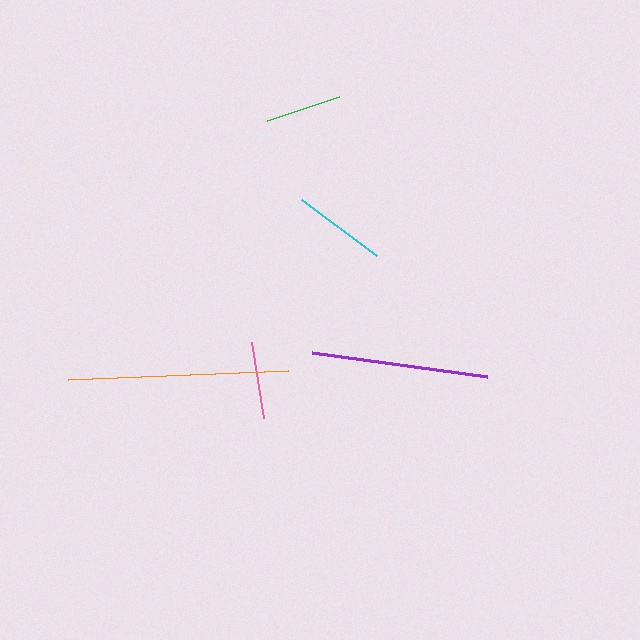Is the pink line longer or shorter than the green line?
The pink line is longer than the green line.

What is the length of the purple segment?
The purple segment is approximately 176 pixels long.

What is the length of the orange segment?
The orange segment is approximately 220 pixels long.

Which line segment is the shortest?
The green line is the shortest at approximately 75 pixels.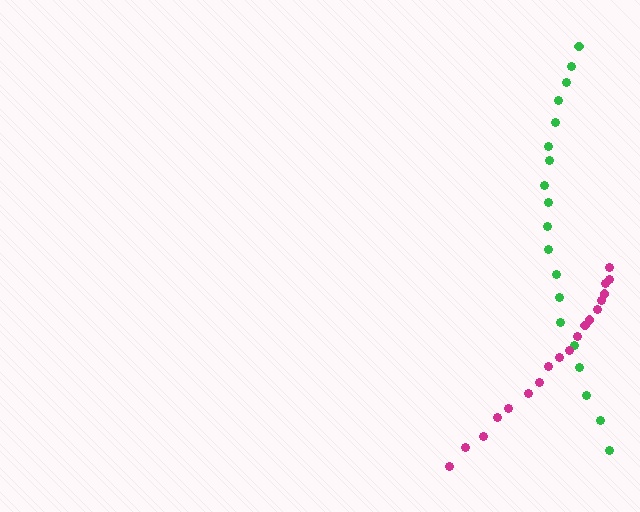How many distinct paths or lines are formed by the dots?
There are 2 distinct paths.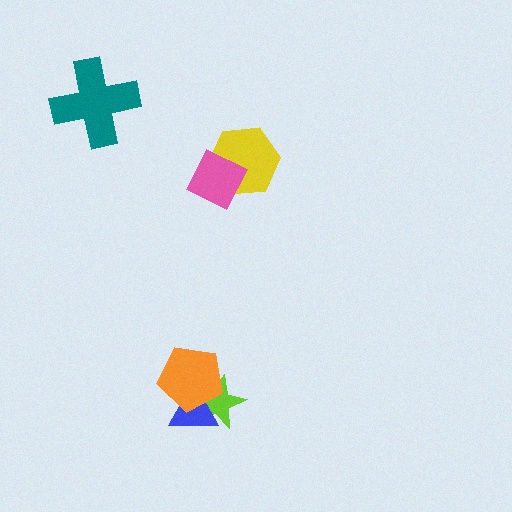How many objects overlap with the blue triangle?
2 objects overlap with the blue triangle.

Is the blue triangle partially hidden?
Yes, it is partially covered by another shape.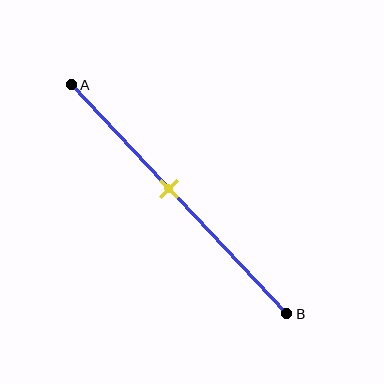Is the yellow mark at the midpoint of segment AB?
No, the mark is at about 45% from A, not at the 50% midpoint.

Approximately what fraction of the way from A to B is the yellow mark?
The yellow mark is approximately 45% of the way from A to B.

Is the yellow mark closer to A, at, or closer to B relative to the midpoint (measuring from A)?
The yellow mark is closer to point A than the midpoint of segment AB.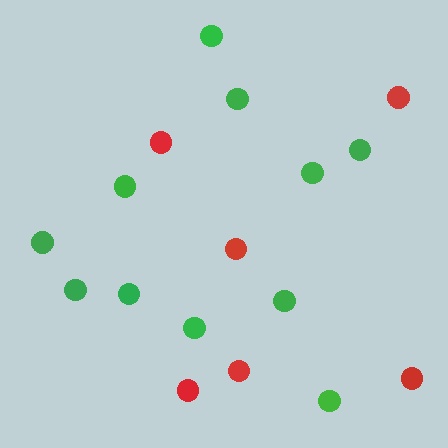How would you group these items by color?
There are 2 groups: one group of red circles (6) and one group of green circles (11).